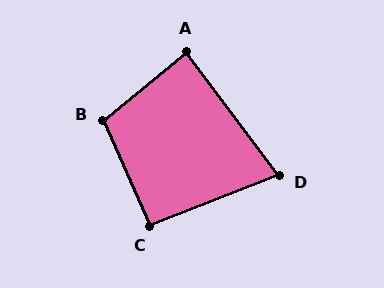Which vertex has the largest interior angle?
B, at approximately 105 degrees.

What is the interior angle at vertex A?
Approximately 87 degrees (approximately right).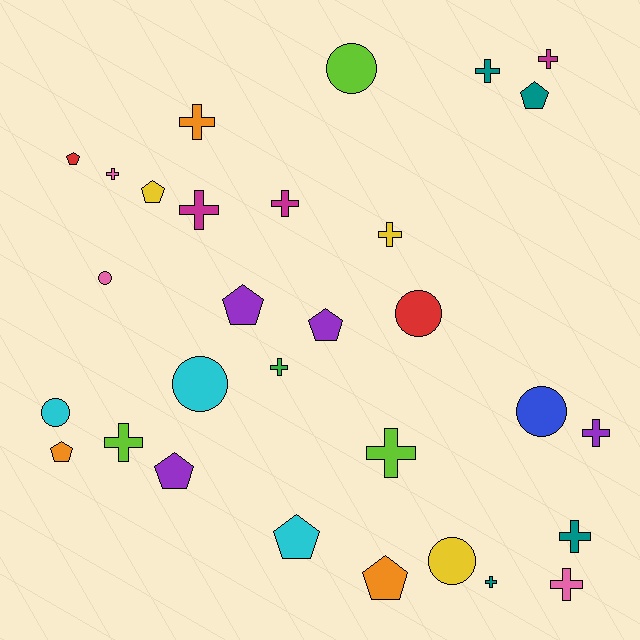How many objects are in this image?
There are 30 objects.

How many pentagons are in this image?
There are 9 pentagons.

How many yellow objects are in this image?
There are 3 yellow objects.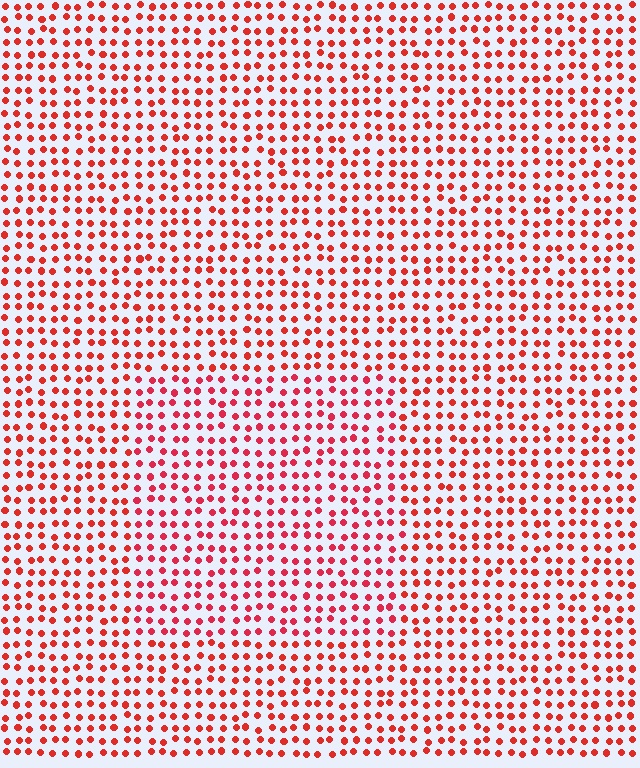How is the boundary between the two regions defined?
The boundary is defined purely by a slight shift in hue (about 14 degrees). Spacing, size, and orientation are identical on both sides.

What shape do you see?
I see a rectangle.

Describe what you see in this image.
The image is filled with small red elements in a uniform arrangement. A rectangle-shaped region is visible where the elements are tinted to a slightly different hue, forming a subtle color boundary.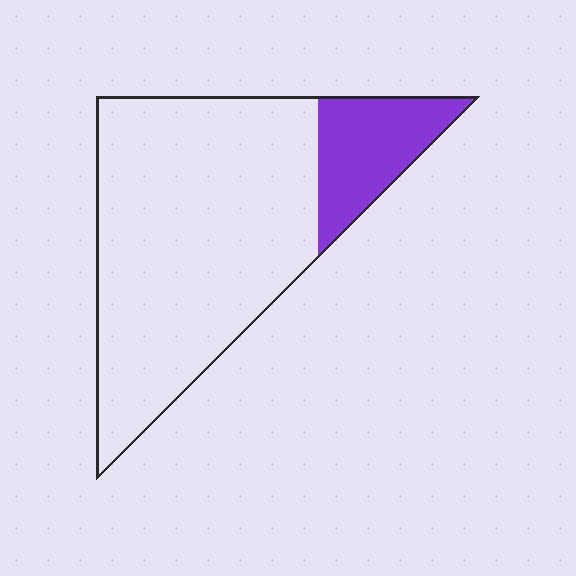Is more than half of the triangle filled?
No.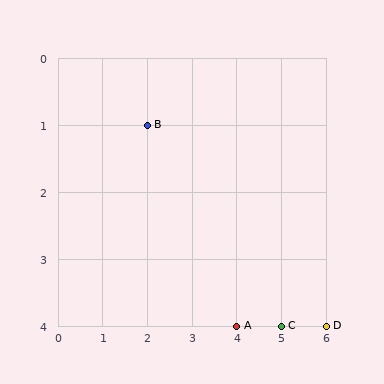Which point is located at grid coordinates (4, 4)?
Point A is at (4, 4).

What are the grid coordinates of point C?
Point C is at grid coordinates (5, 4).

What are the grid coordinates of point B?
Point B is at grid coordinates (2, 1).